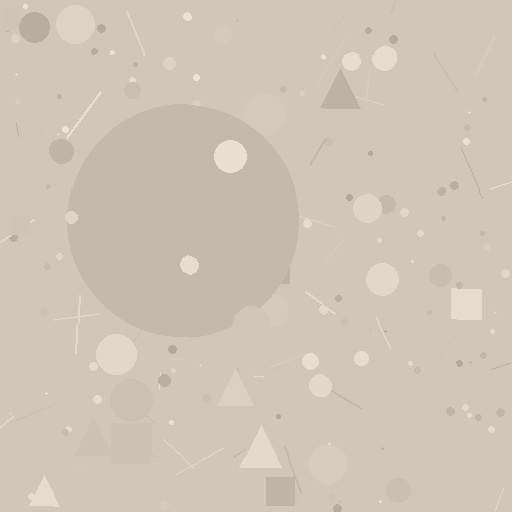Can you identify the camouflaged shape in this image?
The camouflaged shape is a circle.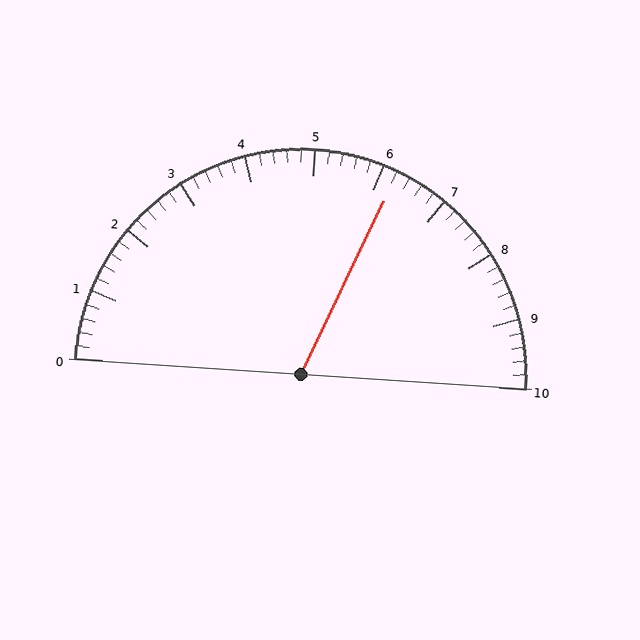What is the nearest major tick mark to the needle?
The nearest major tick mark is 6.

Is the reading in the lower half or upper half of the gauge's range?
The reading is in the upper half of the range (0 to 10).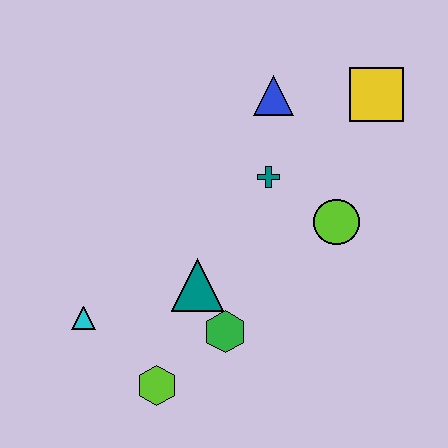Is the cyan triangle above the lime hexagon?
Yes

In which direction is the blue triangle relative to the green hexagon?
The blue triangle is above the green hexagon.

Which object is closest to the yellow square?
The blue triangle is closest to the yellow square.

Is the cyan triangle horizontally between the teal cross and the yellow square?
No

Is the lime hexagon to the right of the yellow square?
No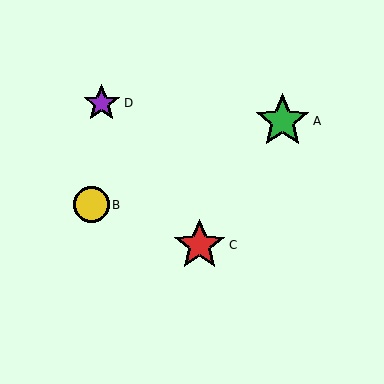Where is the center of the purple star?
The center of the purple star is at (102, 103).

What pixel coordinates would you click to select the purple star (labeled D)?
Click at (102, 103) to select the purple star D.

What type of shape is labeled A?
Shape A is a green star.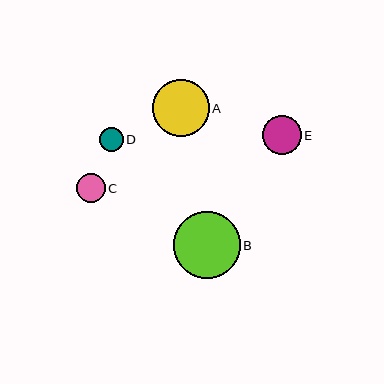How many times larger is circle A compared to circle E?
Circle A is approximately 1.5 times the size of circle E.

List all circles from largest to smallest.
From largest to smallest: B, A, E, C, D.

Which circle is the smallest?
Circle D is the smallest with a size of approximately 24 pixels.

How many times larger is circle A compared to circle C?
Circle A is approximately 2.0 times the size of circle C.